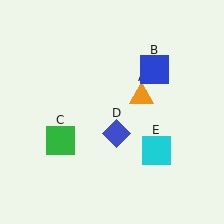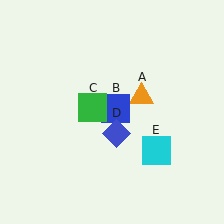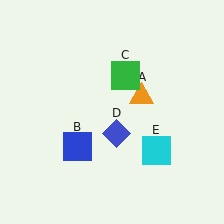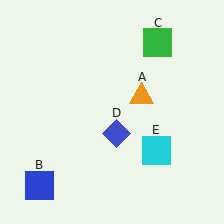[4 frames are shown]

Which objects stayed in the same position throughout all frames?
Orange triangle (object A) and blue diamond (object D) and cyan square (object E) remained stationary.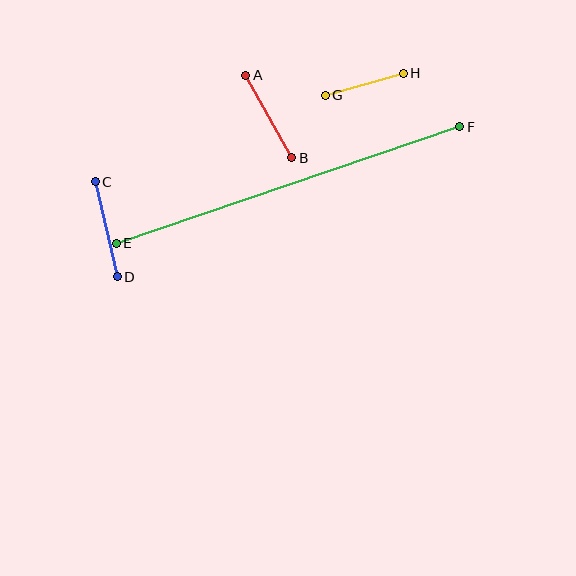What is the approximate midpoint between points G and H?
The midpoint is at approximately (364, 84) pixels.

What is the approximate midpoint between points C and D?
The midpoint is at approximately (106, 229) pixels.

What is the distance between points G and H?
The distance is approximately 81 pixels.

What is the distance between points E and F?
The distance is approximately 362 pixels.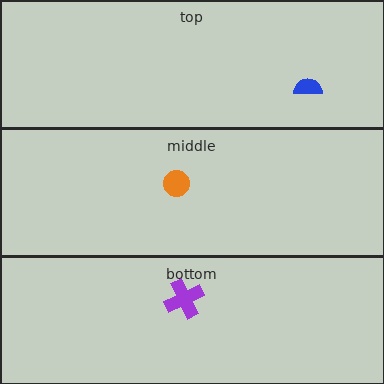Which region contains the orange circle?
The middle region.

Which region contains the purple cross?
The bottom region.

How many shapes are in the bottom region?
1.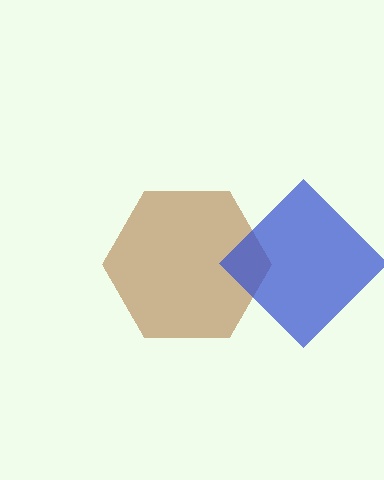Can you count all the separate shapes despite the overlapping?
Yes, there are 2 separate shapes.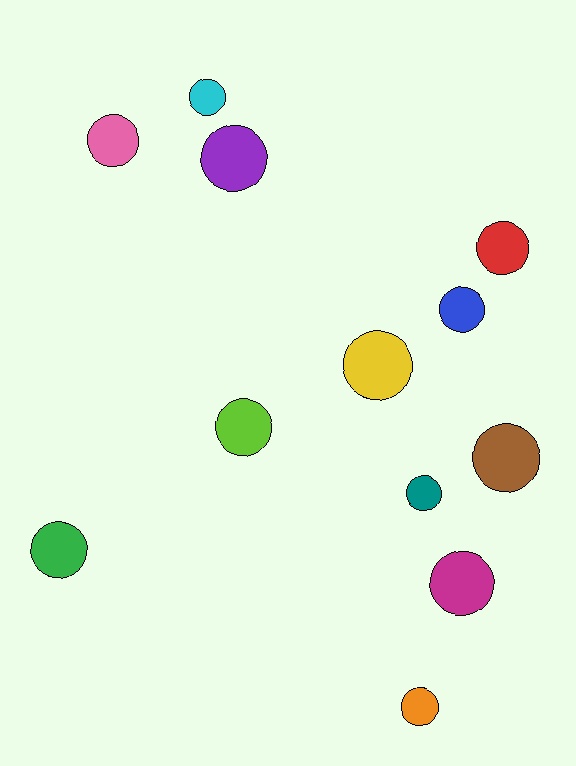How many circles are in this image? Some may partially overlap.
There are 12 circles.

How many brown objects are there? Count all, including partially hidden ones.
There is 1 brown object.